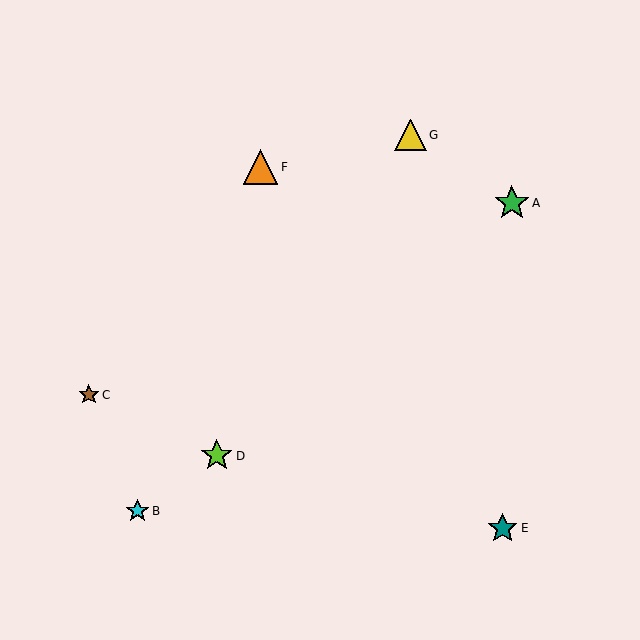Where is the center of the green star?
The center of the green star is at (512, 203).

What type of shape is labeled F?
Shape F is an orange triangle.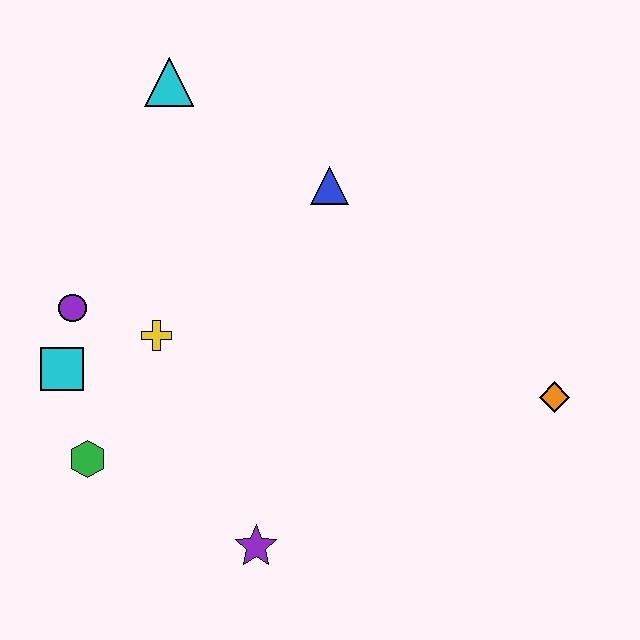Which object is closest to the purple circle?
The cyan square is closest to the purple circle.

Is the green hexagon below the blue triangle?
Yes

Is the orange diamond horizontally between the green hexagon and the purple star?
No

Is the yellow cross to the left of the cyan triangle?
Yes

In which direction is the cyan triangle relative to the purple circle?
The cyan triangle is above the purple circle.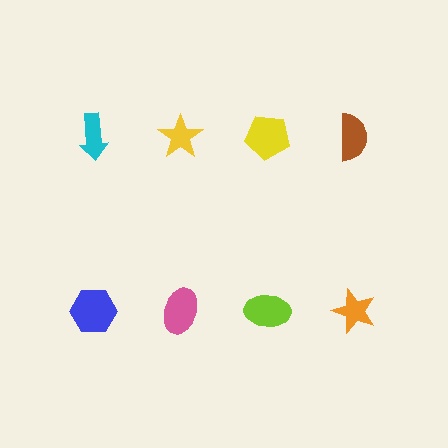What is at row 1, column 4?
A brown semicircle.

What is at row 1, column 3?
A yellow pentagon.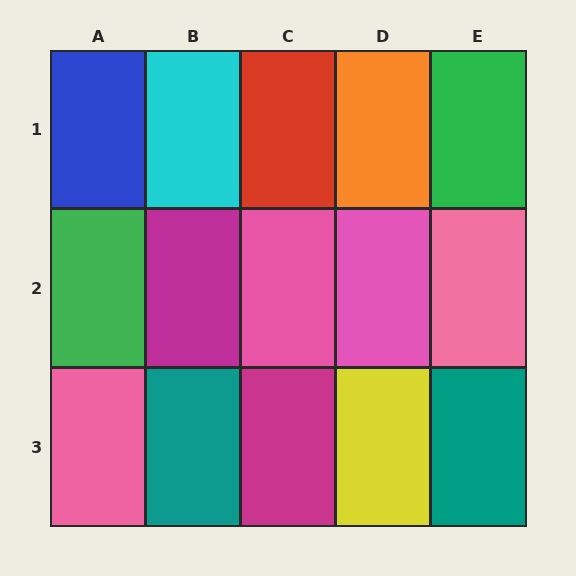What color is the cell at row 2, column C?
Pink.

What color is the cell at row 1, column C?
Red.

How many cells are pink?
4 cells are pink.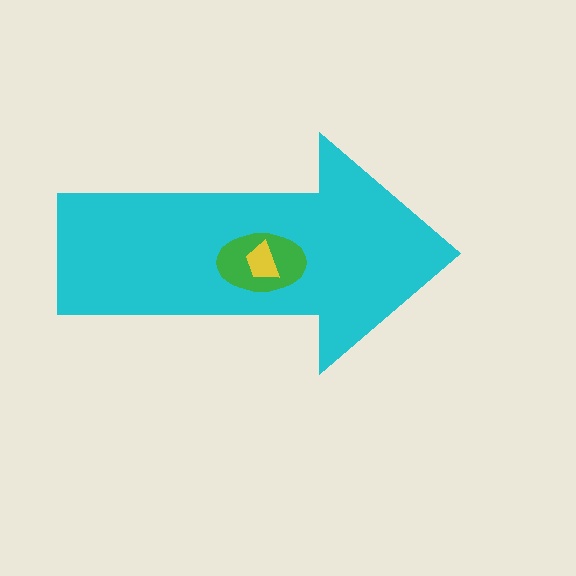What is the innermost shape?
The yellow trapezoid.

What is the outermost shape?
The cyan arrow.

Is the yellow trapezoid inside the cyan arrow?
Yes.